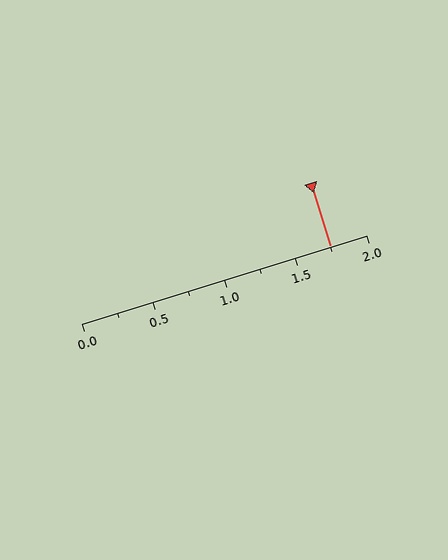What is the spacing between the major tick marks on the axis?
The major ticks are spaced 0.5 apart.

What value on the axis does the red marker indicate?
The marker indicates approximately 1.75.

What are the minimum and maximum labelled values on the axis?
The axis runs from 0.0 to 2.0.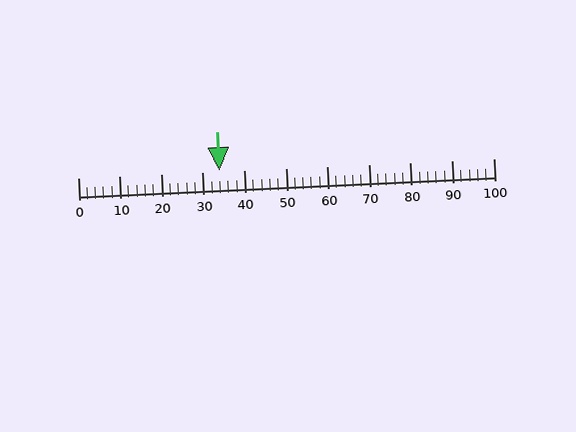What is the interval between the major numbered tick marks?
The major tick marks are spaced 10 units apart.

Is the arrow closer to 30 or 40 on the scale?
The arrow is closer to 30.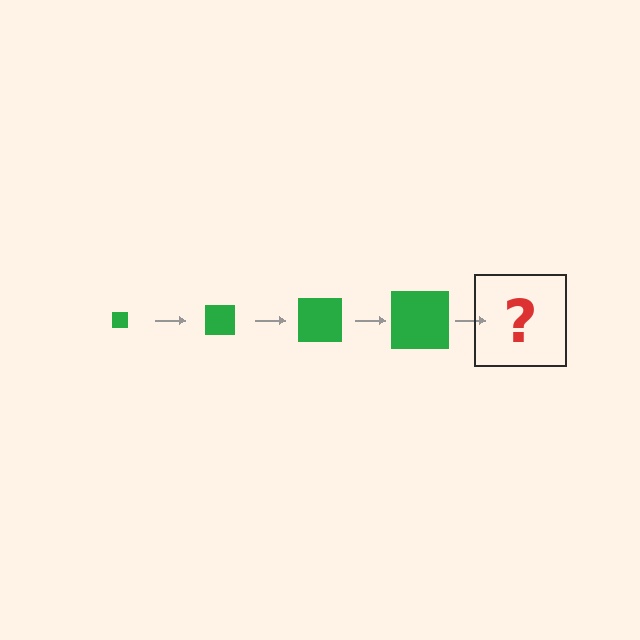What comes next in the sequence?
The next element should be a green square, larger than the previous one.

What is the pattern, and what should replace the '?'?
The pattern is that the square gets progressively larger each step. The '?' should be a green square, larger than the previous one.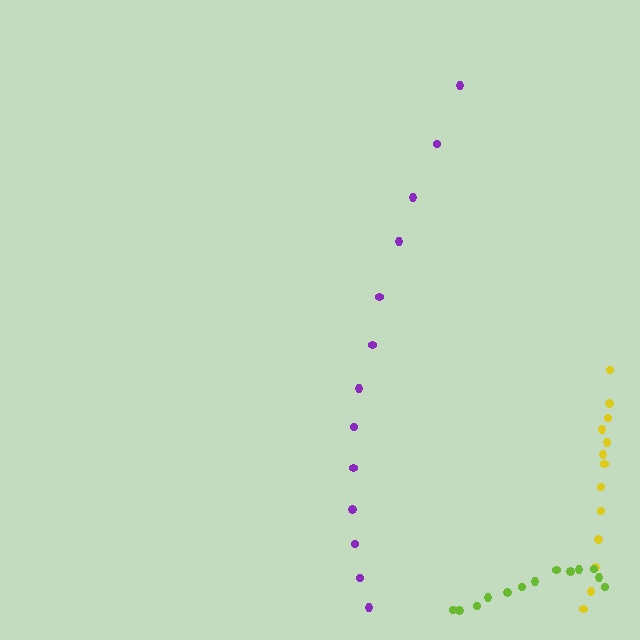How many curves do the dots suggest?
There are 3 distinct paths.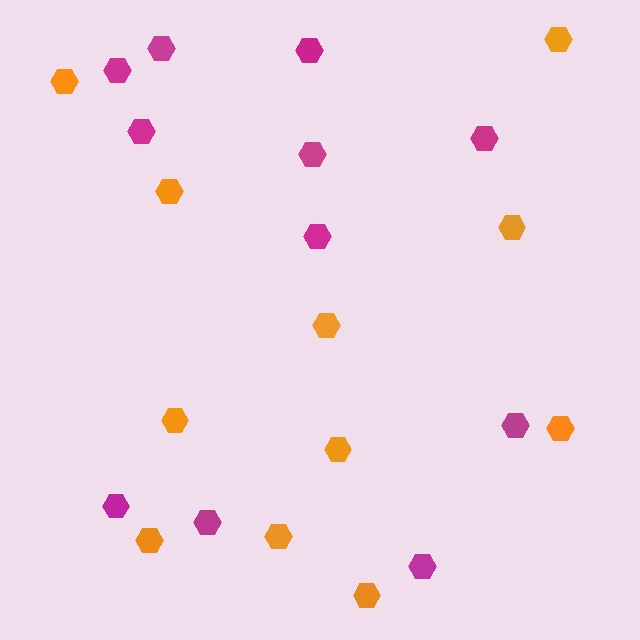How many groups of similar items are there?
There are 2 groups: one group of magenta hexagons (11) and one group of orange hexagons (11).